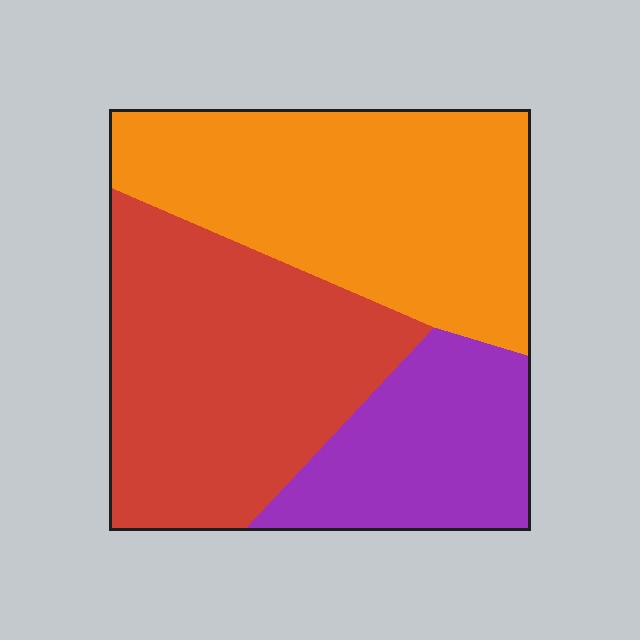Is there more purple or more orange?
Orange.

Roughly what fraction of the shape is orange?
Orange takes up about two fifths (2/5) of the shape.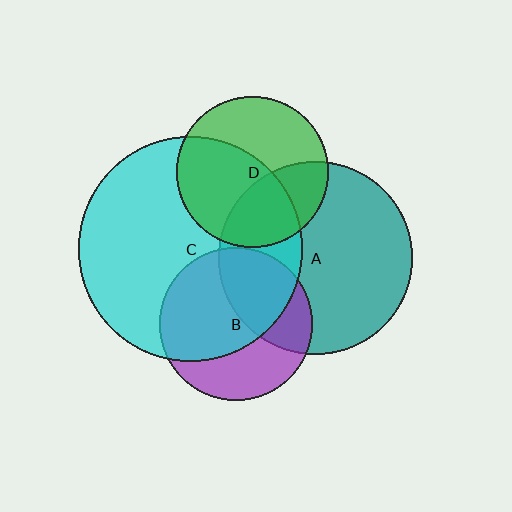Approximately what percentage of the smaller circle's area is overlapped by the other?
Approximately 35%.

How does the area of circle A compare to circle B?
Approximately 1.6 times.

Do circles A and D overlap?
Yes.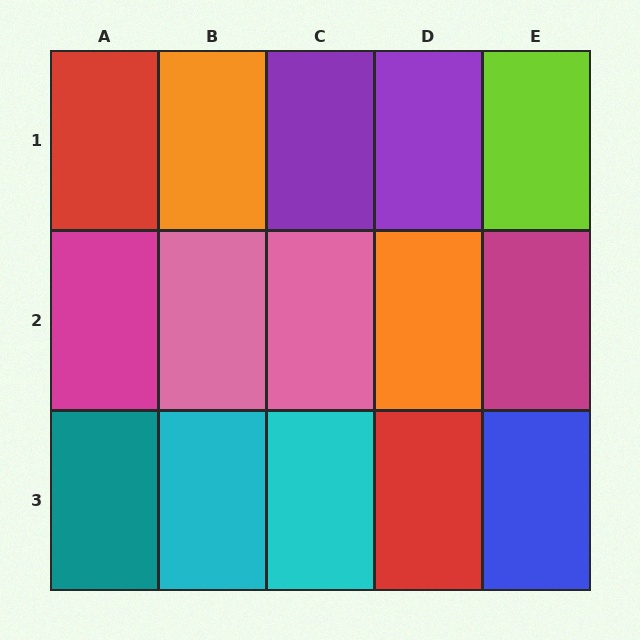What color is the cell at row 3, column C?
Cyan.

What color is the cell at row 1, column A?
Red.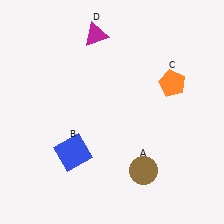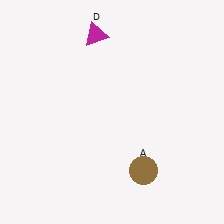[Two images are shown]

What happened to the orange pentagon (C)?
The orange pentagon (C) was removed in Image 2. It was in the top-right area of Image 1.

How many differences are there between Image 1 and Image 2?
There are 2 differences between the two images.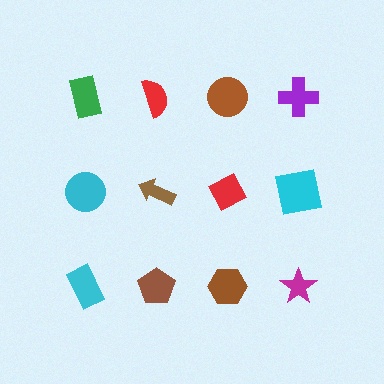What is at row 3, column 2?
A brown pentagon.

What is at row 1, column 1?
A green rectangle.